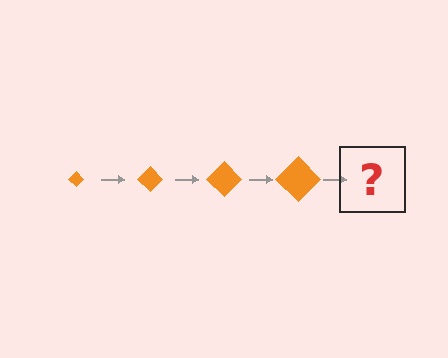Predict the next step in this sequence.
The next step is an orange diamond, larger than the previous one.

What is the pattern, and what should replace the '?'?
The pattern is that the diamond gets progressively larger each step. The '?' should be an orange diamond, larger than the previous one.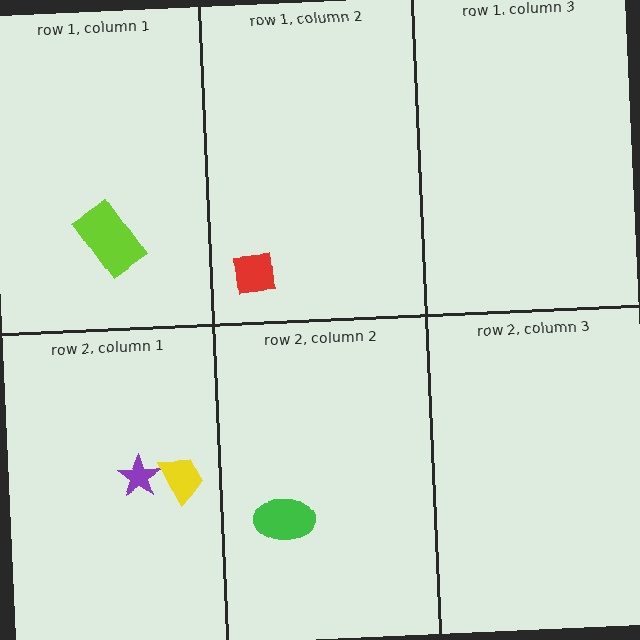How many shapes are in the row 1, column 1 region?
1.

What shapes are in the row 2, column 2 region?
The green ellipse.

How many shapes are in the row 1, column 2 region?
1.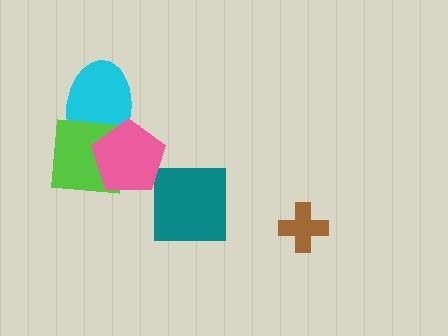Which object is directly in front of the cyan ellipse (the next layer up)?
The lime square is directly in front of the cyan ellipse.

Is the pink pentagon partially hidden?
No, no other shape covers it.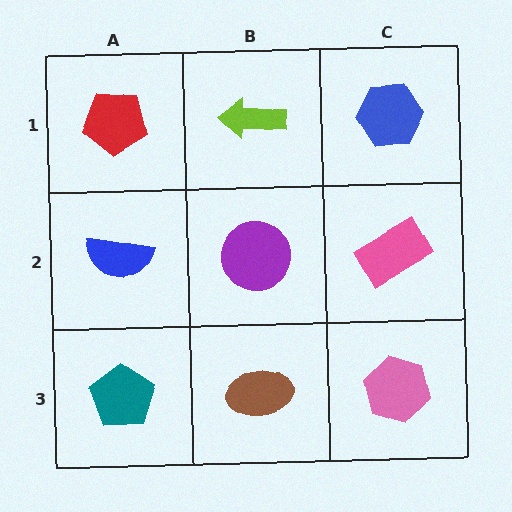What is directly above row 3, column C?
A pink rectangle.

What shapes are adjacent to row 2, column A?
A red pentagon (row 1, column A), a teal pentagon (row 3, column A), a purple circle (row 2, column B).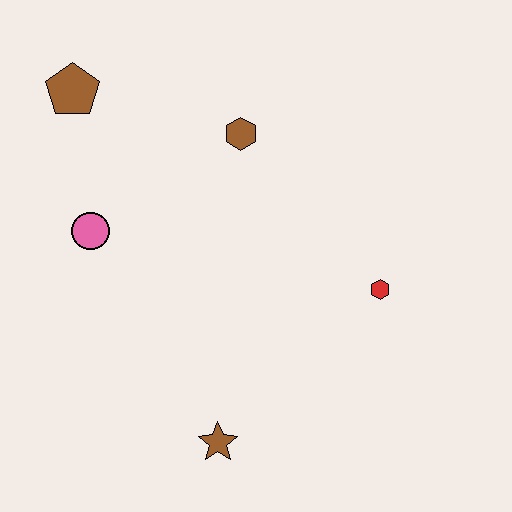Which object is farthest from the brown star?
The brown pentagon is farthest from the brown star.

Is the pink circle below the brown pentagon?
Yes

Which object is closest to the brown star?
The red hexagon is closest to the brown star.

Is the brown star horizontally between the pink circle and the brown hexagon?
Yes